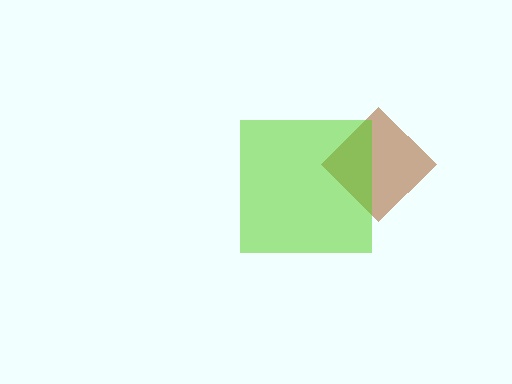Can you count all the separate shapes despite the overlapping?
Yes, there are 2 separate shapes.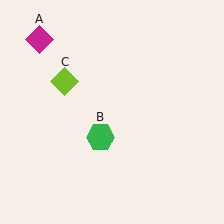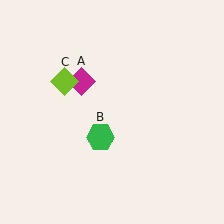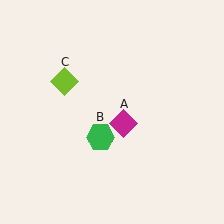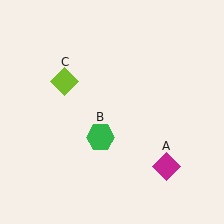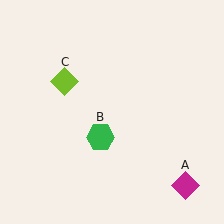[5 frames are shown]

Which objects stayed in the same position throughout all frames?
Green hexagon (object B) and lime diamond (object C) remained stationary.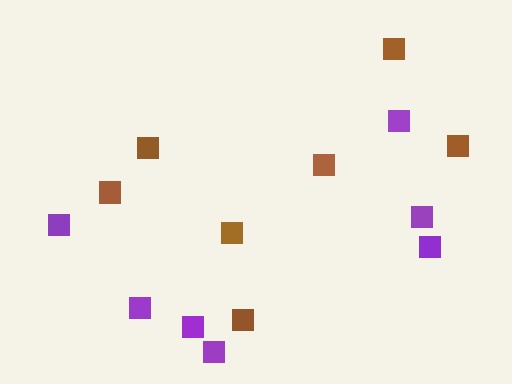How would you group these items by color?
There are 2 groups: one group of brown squares (7) and one group of purple squares (7).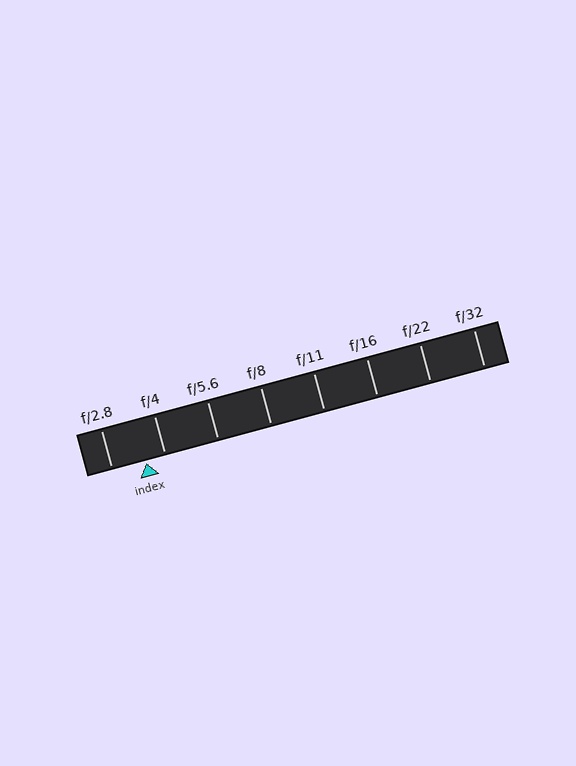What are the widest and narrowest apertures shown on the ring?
The widest aperture shown is f/2.8 and the narrowest is f/32.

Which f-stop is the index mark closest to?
The index mark is closest to f/4.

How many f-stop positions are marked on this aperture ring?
There are 8 f-stop positions marked.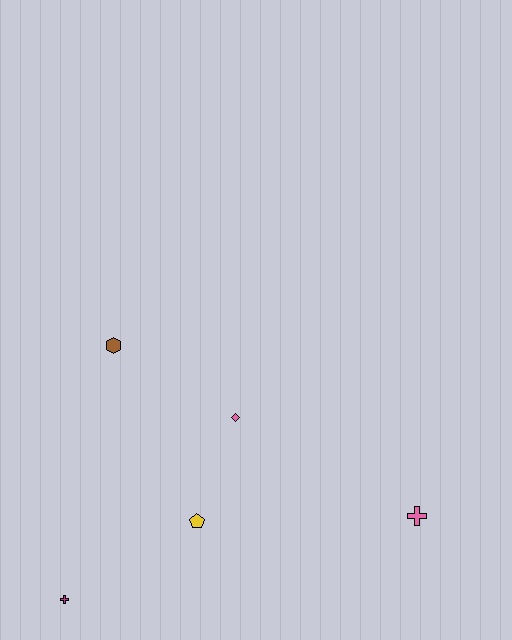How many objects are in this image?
There are 5 objects.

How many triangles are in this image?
There are no triangles.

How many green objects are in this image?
There are no green objects.